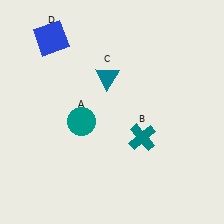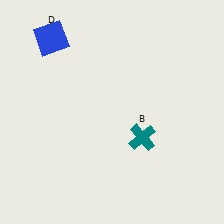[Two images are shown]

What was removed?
The teal triangle (C), the teal circle (A) were removed in Image 2.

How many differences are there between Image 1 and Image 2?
There are 2 differences between the two images.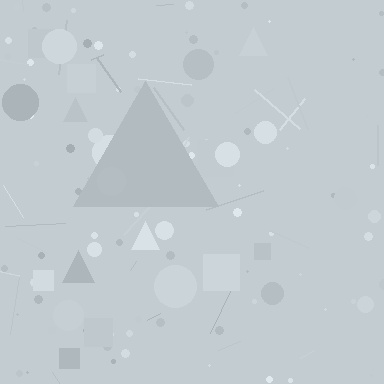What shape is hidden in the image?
A triangle is hidden in the image.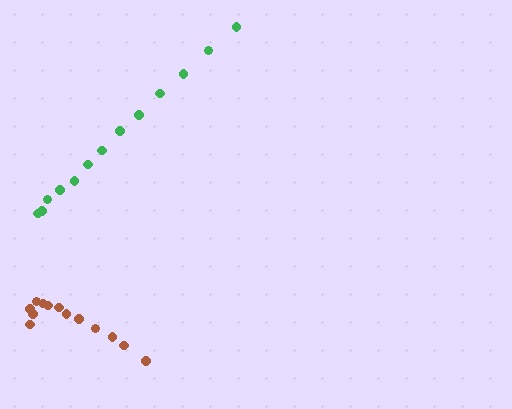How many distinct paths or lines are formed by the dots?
There are 2 distinct paths.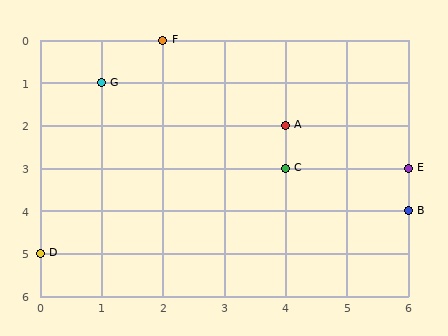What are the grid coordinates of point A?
Point A is at grid coordinates (4, 2).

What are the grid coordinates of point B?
Point B is at grid coordinates (6, 4).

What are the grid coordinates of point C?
Point C is at grid coordinates (4, 3).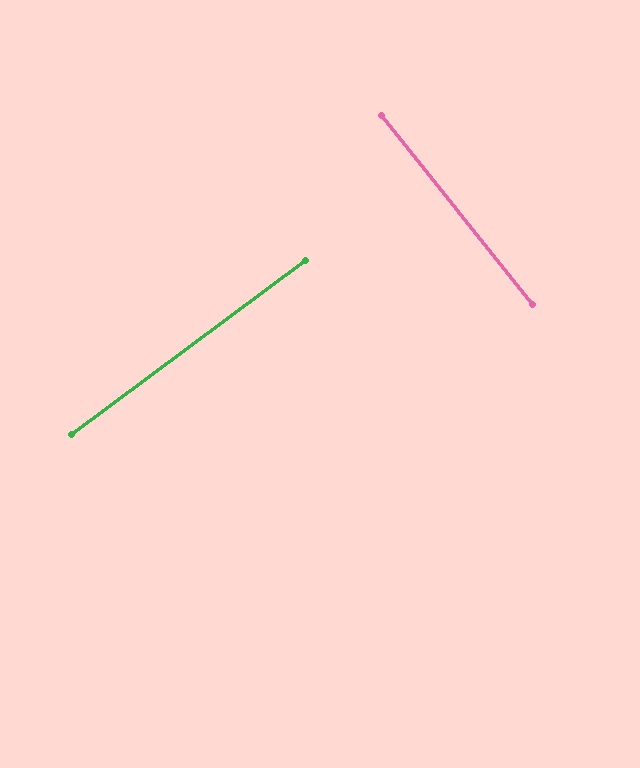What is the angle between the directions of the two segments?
Approximately 88 degrees.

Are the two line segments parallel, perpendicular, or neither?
Perpendicular — they meet at approximately 88°.